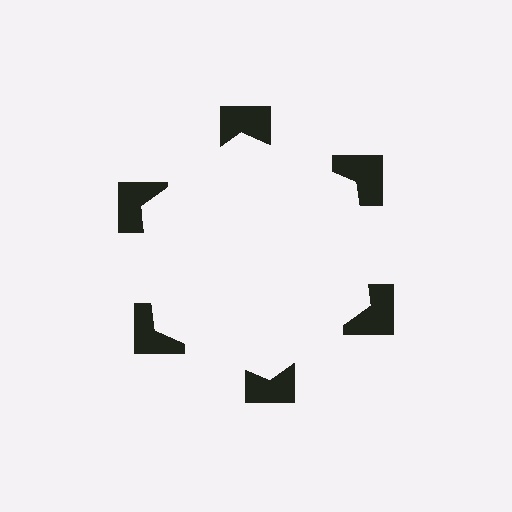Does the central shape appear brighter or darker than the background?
It typically appears slightly brighter than the background, even though no actual brightness change is drawn.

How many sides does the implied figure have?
6 sides.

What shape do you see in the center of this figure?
An illusory hexagon — its edges are inferred from the aligned wedge cuts in the notched squares, not physically drawn.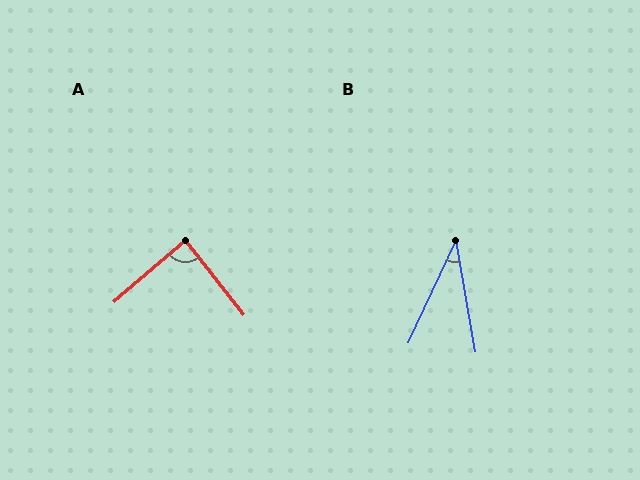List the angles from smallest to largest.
B (35°), A (87°).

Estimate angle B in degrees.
Approximately 35 degrees.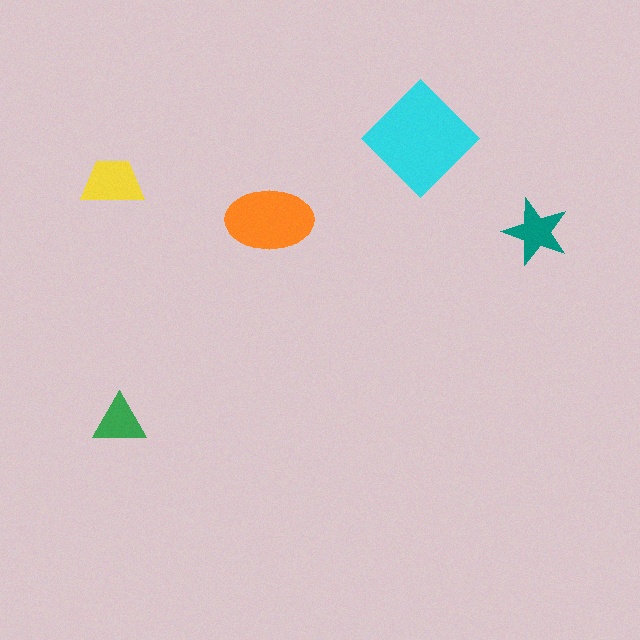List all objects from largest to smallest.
The cyan diamond, the orange ellipse, the yellow trapezoid, the teal star, the green triangle.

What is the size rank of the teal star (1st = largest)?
4th.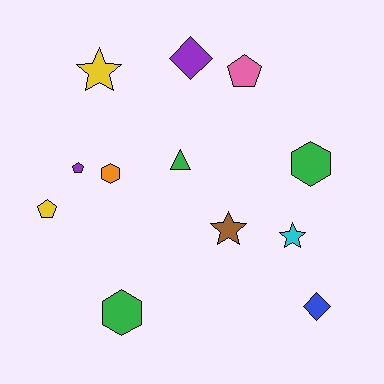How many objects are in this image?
There are 12 objects.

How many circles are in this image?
There are no circles.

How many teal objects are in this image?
There are no teal objects.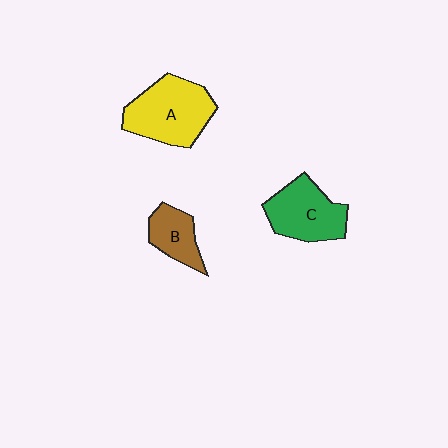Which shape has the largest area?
Shape A (yellow).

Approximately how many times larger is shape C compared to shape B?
Approximately 1.6 times.